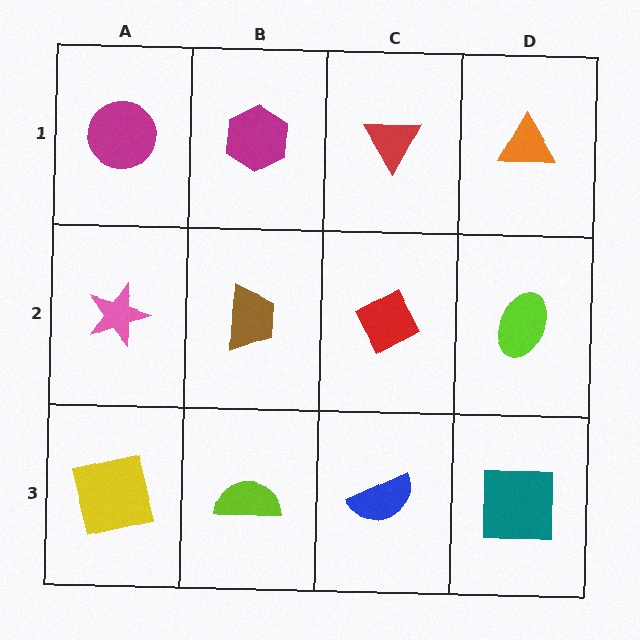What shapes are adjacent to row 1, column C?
A red diamond (row 2, column C), a magenta hexagon (row 1, column B), an orange triangle (row 1, column D).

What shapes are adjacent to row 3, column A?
A pink star (row 2, column A), a lime semicircle (row 3, column B).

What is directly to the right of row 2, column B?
A red diamond.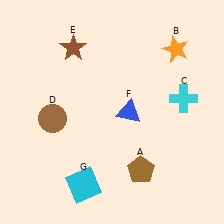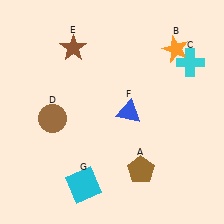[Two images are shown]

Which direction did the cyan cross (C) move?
The cyan cross (C) moved up.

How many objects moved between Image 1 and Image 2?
1 object moved between the two images.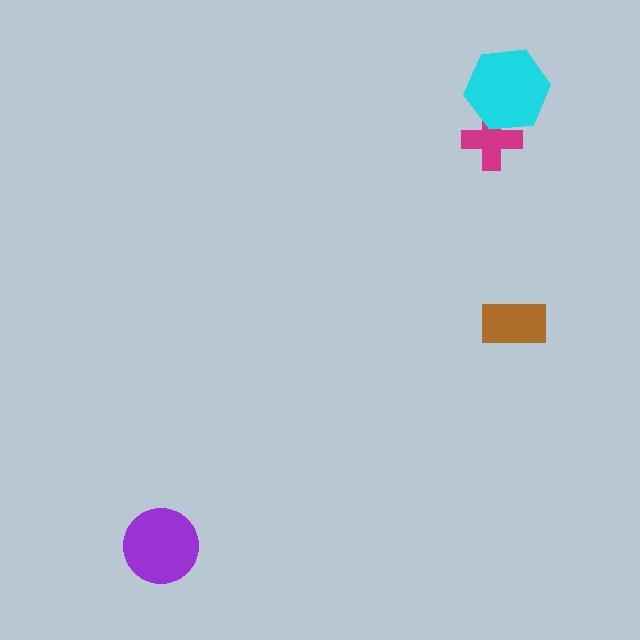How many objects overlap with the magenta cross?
1 object overlaps with the magenta cross.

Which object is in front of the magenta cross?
The cyan hexagon is in front of the magenta cross.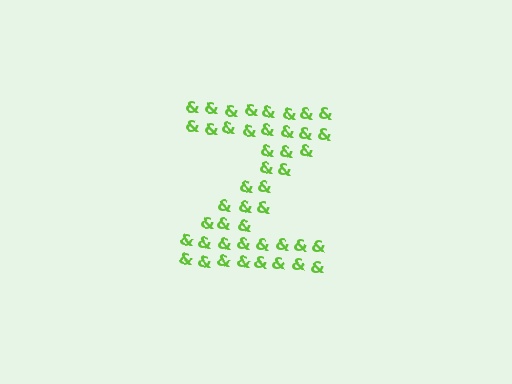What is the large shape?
The large shape is the letter Z.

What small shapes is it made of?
It is made of small ampersands.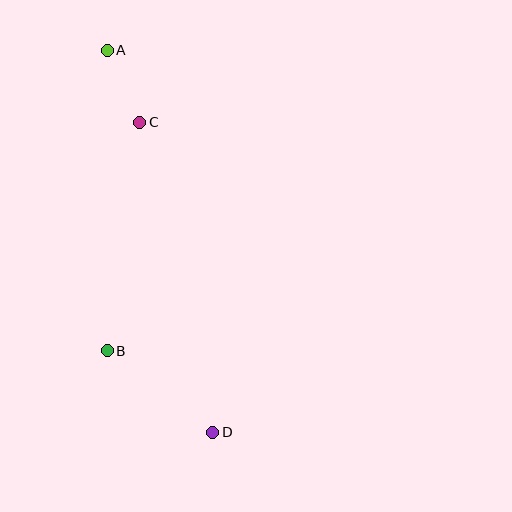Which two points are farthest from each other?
Points A and D are farthest from each other.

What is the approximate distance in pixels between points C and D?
The distance between C and D is approximately 319 pixels.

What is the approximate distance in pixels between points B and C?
The distance between B and C is approximately 231 pixels.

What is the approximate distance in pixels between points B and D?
The distance between B and D is approximately 133 pixels.